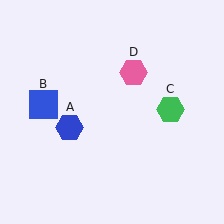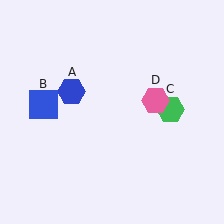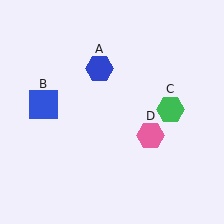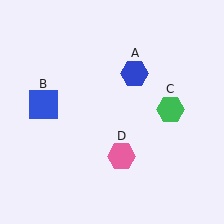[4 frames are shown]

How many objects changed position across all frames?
2 objects changed position: blue hexagon (object A), pink hexagon (object D).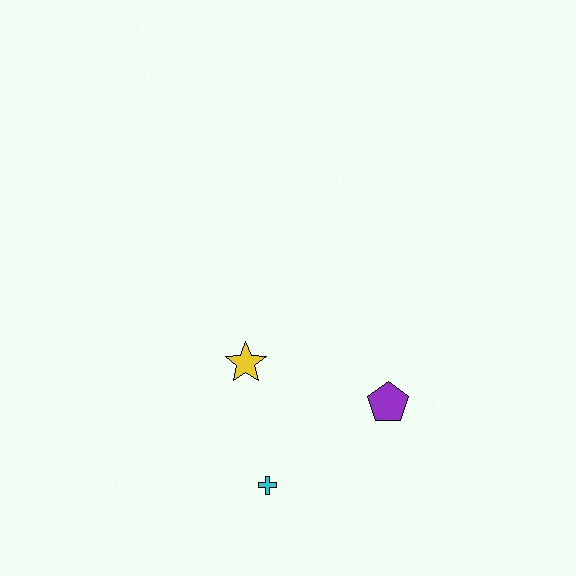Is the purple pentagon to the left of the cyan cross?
No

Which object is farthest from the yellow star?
The purple pentagon is farthest from the yellow star.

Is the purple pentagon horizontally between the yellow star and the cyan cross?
No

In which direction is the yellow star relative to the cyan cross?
The yellow star is above the cyan cross.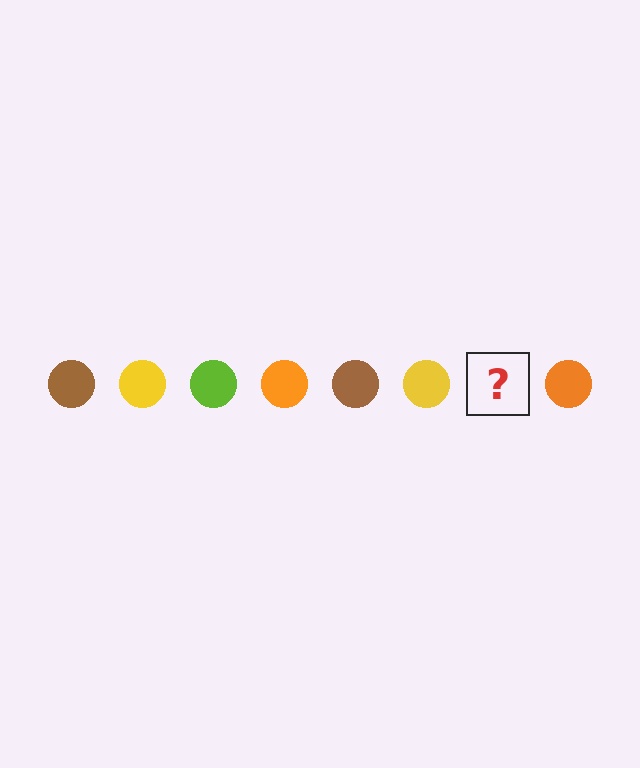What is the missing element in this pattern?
The missing element is a lime circle.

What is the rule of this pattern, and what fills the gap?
The rule is that the pattern cycles through brown, yellow, lime, orange circles. The gap should be filled with a lime circle.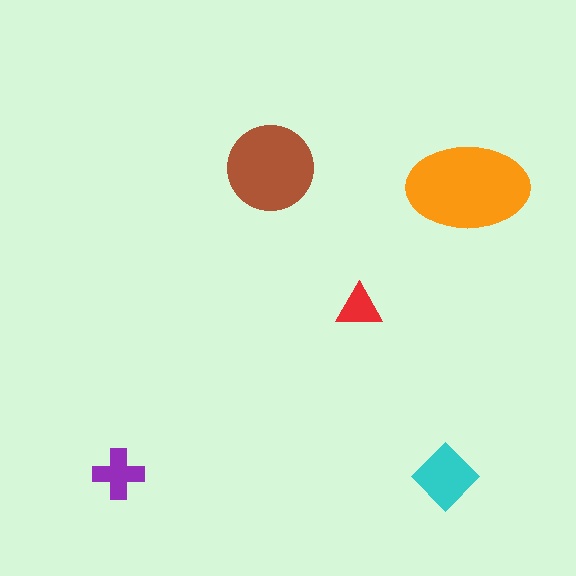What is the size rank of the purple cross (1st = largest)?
4th.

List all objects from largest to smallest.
The orange ellipse, the brown circle, the cyan diamond, the purple cross, the red triangle.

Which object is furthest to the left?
The purple cross is leftmost.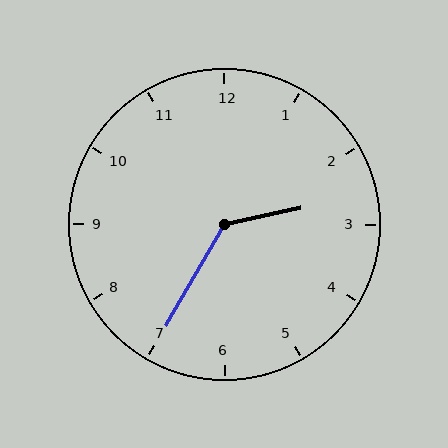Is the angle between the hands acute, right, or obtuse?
It is obtuse.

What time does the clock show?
2:35.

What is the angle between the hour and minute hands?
Approximately 132 degrees.